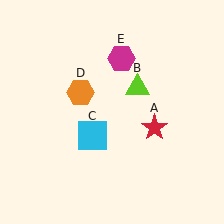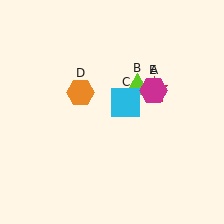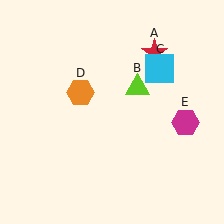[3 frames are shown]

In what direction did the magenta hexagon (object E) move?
The magenta hexagon (object E) moved down and to the right.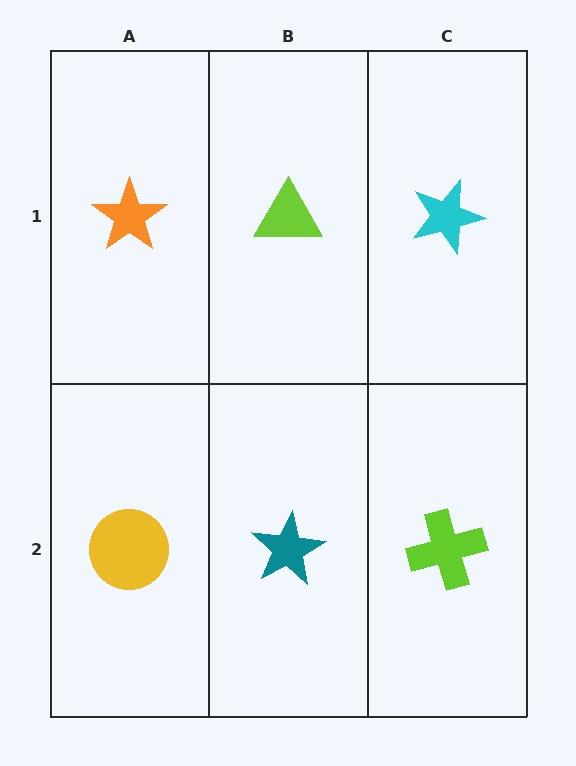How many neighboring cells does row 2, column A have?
2.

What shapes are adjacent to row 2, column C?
A cyan star (row 1, column C), a teal star (row 2, column B).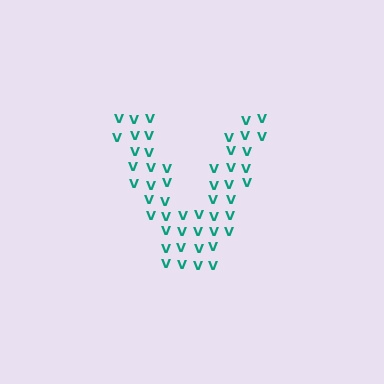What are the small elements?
The small elements are letter V's.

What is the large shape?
The large shape is the letter V.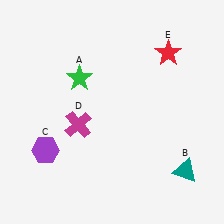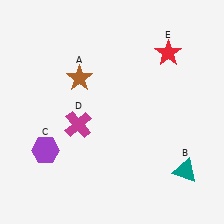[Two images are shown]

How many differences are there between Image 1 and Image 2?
There is 1 difference between the two images.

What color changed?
The star (A) changed from green in Image 1 to brown in Image 2.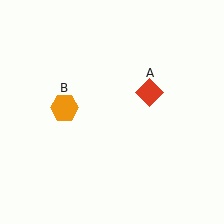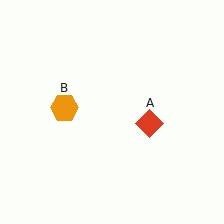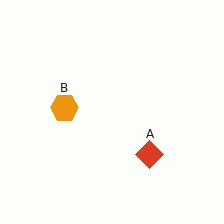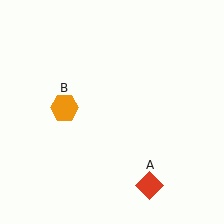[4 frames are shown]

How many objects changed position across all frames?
1 object changed position: red diamond (object A).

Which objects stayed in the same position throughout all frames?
Orange hexagon (object B) remained stationary.